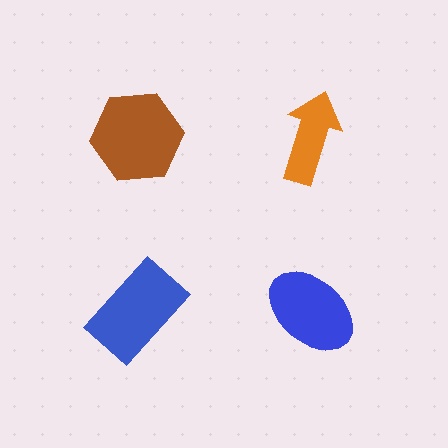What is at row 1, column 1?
A brown hexagon.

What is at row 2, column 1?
A blue rectangle.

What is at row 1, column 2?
An orange arrow.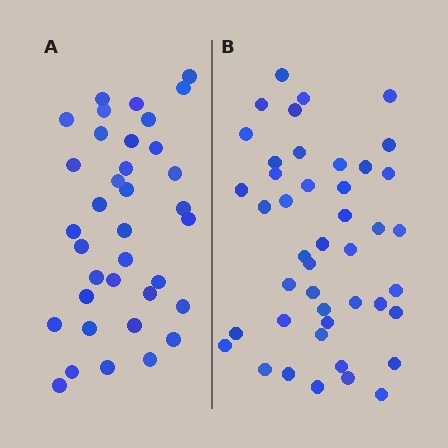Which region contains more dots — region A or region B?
Region B (the right region) has more dots.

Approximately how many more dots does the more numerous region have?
Region B has roughly 8 or so more dots than region A.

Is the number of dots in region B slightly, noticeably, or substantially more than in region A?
Region B has only slightly more — the two regions are fairly close. The ratio is roughly 1.2 to 1.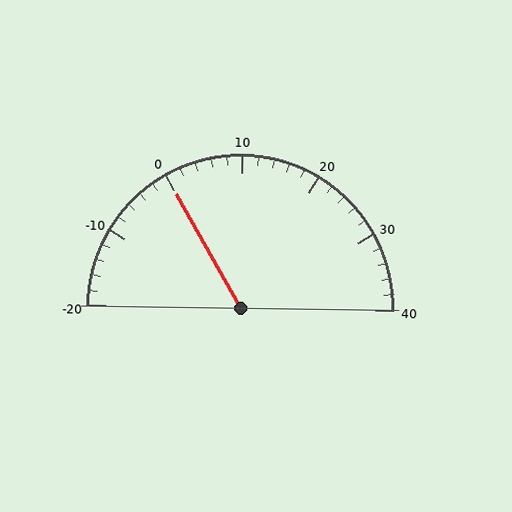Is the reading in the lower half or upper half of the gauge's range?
The reading is in the lower half of the range (-20 to 40).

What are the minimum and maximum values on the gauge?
The gauge ranges from -20 to 40.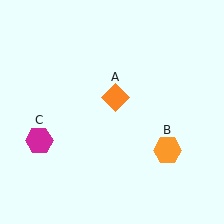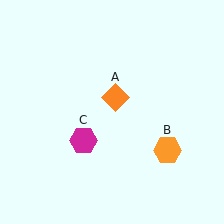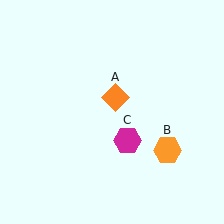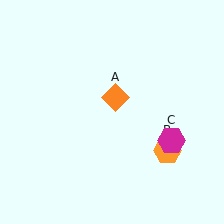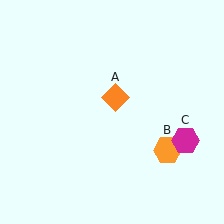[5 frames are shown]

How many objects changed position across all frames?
1 object changed position: magenta hexagon (object C).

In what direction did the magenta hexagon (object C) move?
The magenta hexagon (object C) moved right.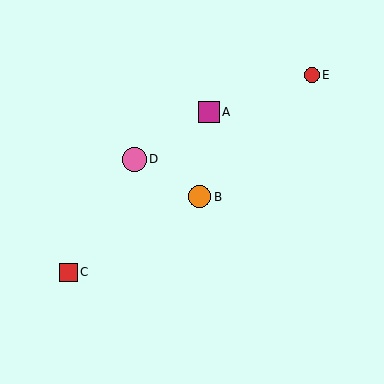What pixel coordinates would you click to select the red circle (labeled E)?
Click at (312, 75) to select the red circle E.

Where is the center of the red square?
The center of the red square is at (69, 272).